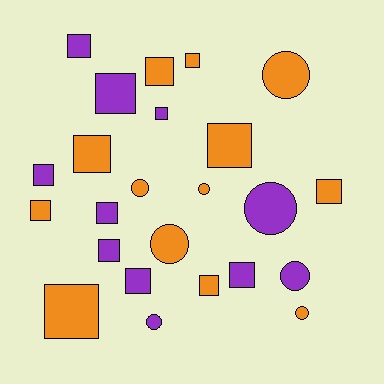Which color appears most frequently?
Orange, with 13 objects.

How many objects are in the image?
There are 24 objects.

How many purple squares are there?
There are 8 purple squares.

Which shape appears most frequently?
Square, with 16 objects.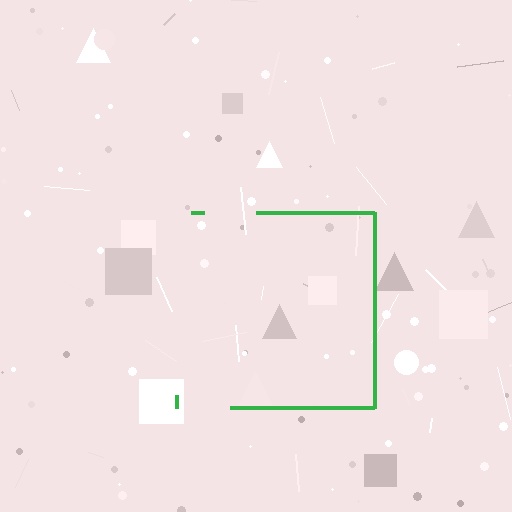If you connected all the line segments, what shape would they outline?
They would outline a square.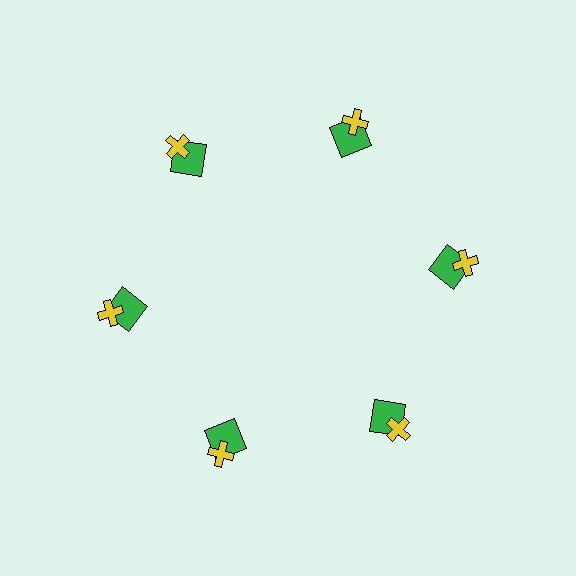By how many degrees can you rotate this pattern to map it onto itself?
The pattern maps onto itself every 60 degrees of rotation.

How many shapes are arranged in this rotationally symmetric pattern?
There are 12 shapes, arranged in 6 groups of 2.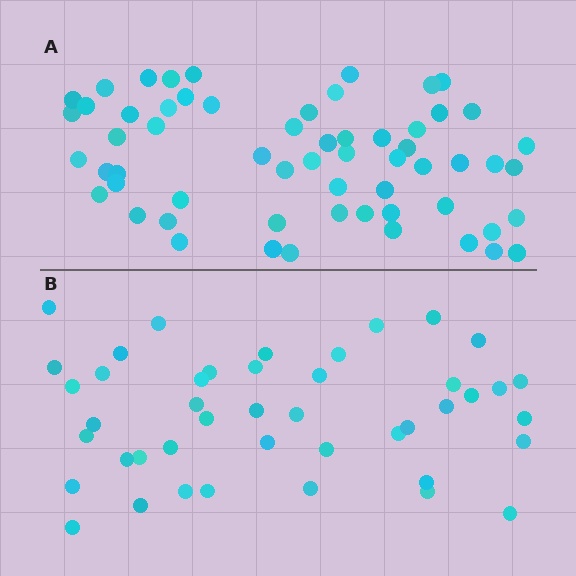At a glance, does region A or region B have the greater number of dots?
Region A (the top region) has more dots.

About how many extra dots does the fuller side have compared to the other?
Region A has approximately 15 more dots than region B.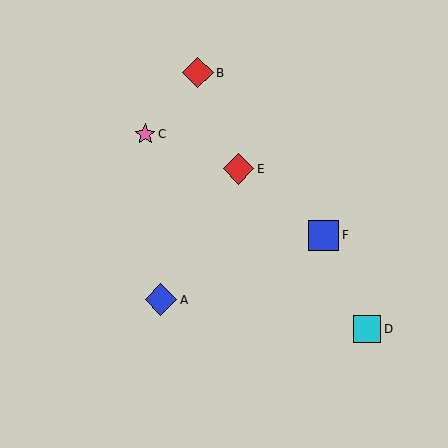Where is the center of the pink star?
The center of the pink star is at (145, 134).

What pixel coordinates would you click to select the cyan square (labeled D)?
Click at (367, 329) to select the cyan square D.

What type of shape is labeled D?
Shape D is a cyan square.